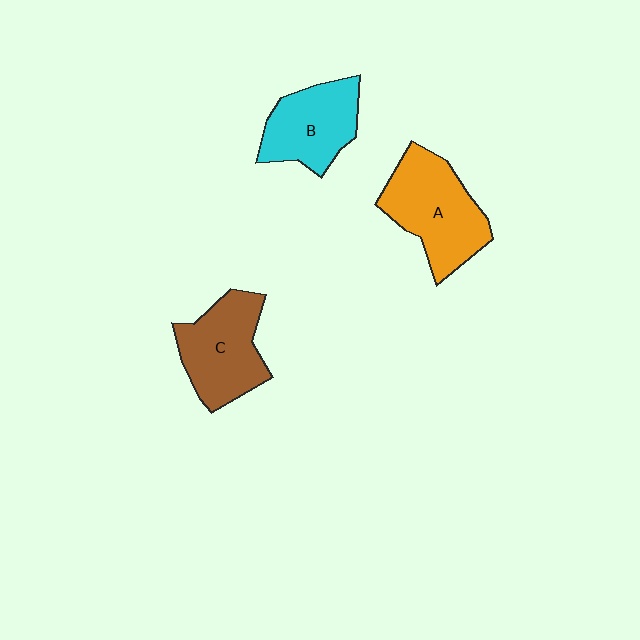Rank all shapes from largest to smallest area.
From largest to smallest: A (orange), C (brown), B (cyan).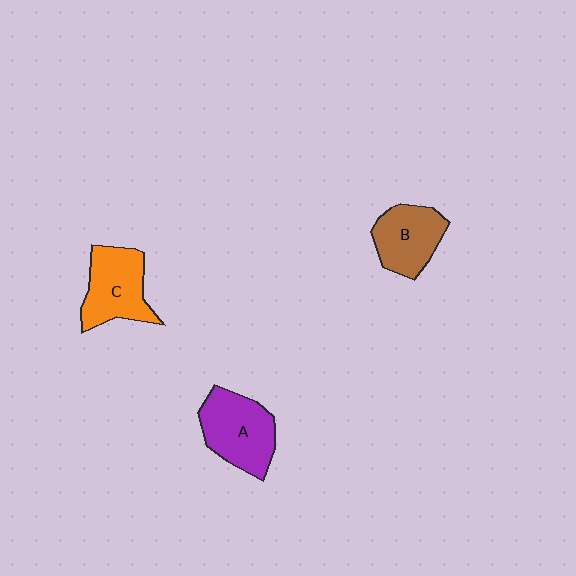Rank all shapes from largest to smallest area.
From largest to smallest: A (purple), C (orange), B (brown).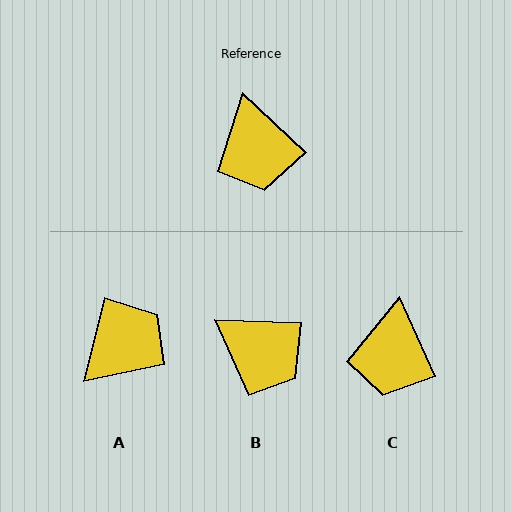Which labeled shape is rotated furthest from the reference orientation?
A, about 119 degrees away.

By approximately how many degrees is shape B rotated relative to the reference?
Approximately 41 degrees counter-clockwise.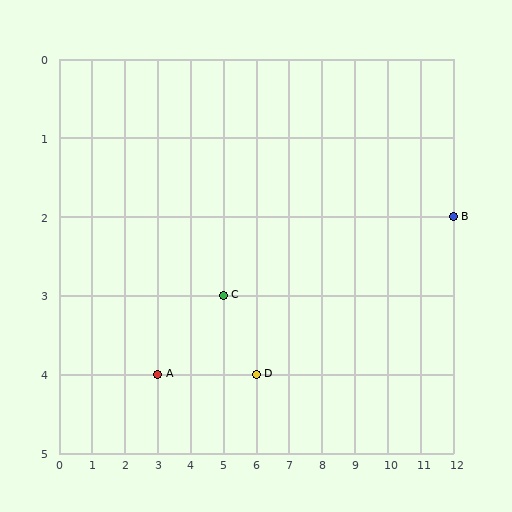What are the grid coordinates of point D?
Point D is at grid coordinates (6, 4).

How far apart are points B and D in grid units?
Points B and D are 6 columns and 2 rows apart (about 6.3 grid units diagonally).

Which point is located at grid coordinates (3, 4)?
Point A is at (3, 4).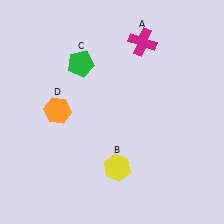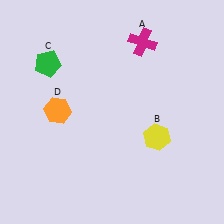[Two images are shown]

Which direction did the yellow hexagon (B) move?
The yellow hexagon (B) moved right.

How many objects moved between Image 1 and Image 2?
2 objects moved between the two images.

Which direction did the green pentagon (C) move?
The green pentagon (C) moved left.